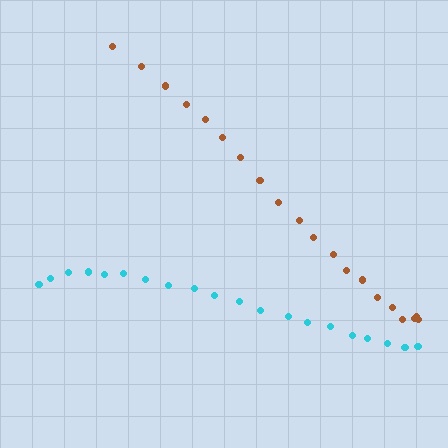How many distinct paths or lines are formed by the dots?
There are 2 distinct paths.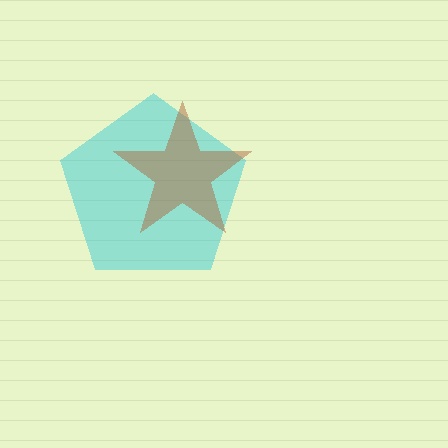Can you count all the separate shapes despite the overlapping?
Yes, there are 2 separate shapes.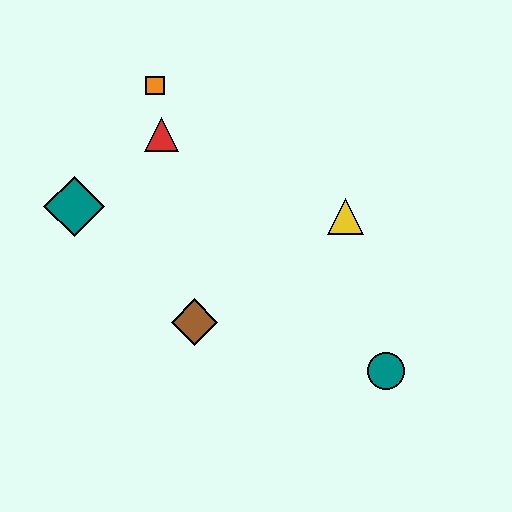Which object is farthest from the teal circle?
The orange square is farthest from the teal circle.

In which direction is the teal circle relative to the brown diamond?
The teal circle is to the right of the brown diamond.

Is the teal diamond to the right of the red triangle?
No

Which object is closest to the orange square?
The red triangle is closest to the orange square.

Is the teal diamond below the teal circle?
No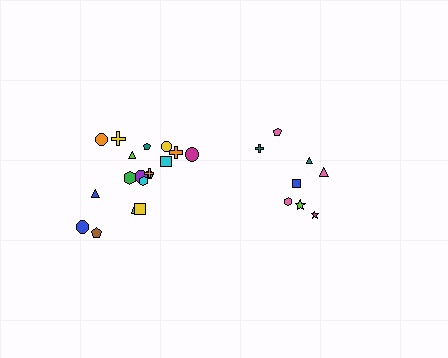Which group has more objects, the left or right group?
The left group.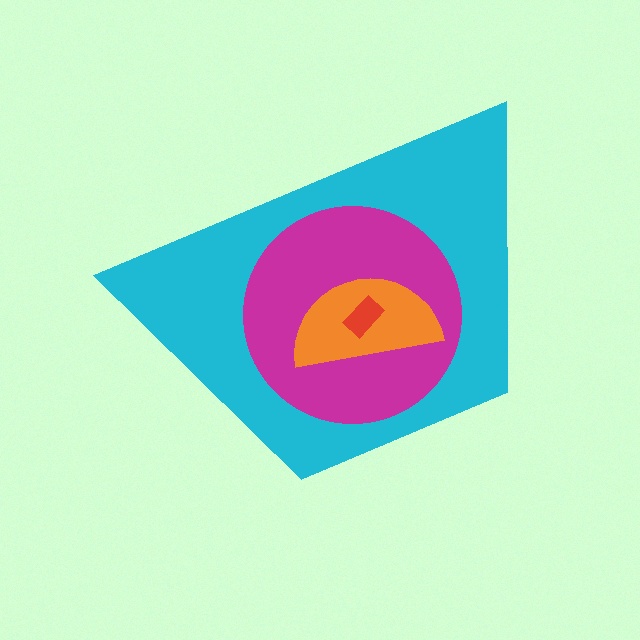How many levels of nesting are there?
4.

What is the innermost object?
The red rectangle.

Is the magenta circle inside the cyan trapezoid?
Yes.